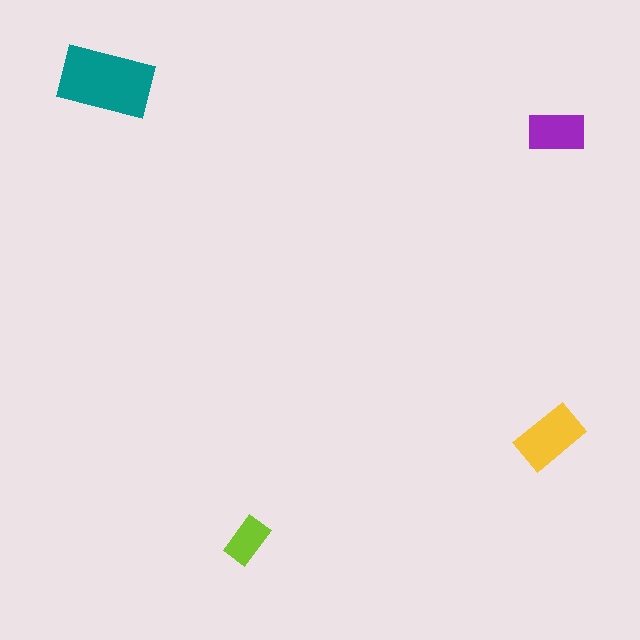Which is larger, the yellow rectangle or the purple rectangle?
The yellow one.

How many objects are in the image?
There are 4 objects in the image.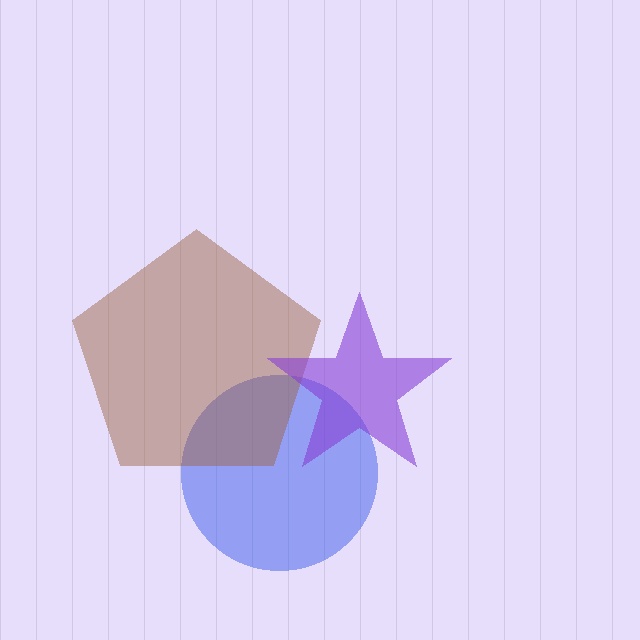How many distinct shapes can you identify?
There are 3 distinct shapes: a blue circle, a brown pentagon, a purple star.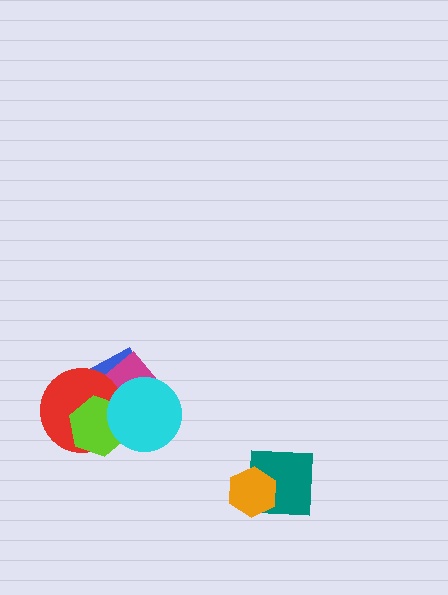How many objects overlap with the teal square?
1 object overlaps with the teal square.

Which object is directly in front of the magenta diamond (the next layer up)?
The red circle is directly in front of the magenta diamond.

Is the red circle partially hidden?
Yes, it is partially covered by another shape.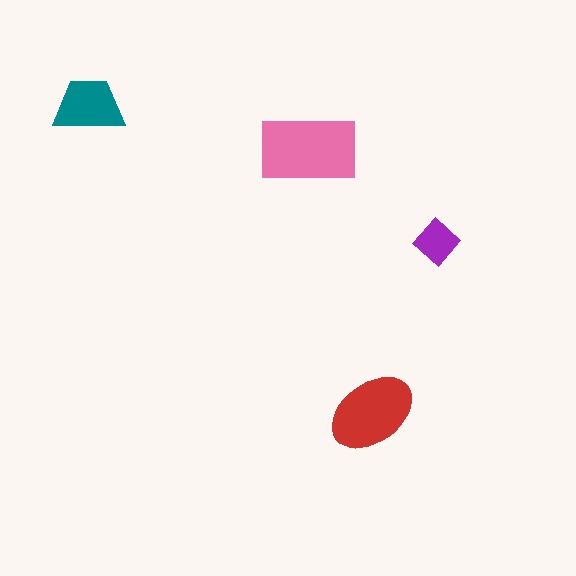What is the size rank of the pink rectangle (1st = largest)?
1st.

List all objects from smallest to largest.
The purple diamond, the teal trapezoid, the red ellipse, the pink rectangle.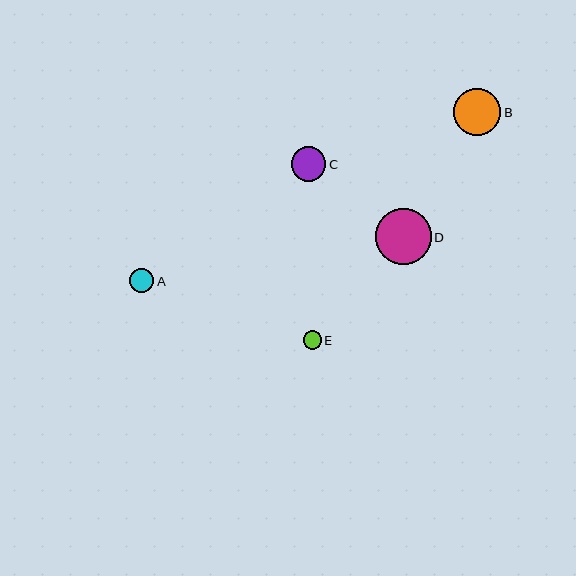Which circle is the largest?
Circle D is the largest with a size of approximately 56 pixels.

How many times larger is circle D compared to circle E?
Circle D is approximately 3.0 times the size of circle E.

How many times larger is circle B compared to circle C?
Circle B is approximately 1.4 times the size of circle C.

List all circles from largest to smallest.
From largest to smallest: D, B, C, A, E.